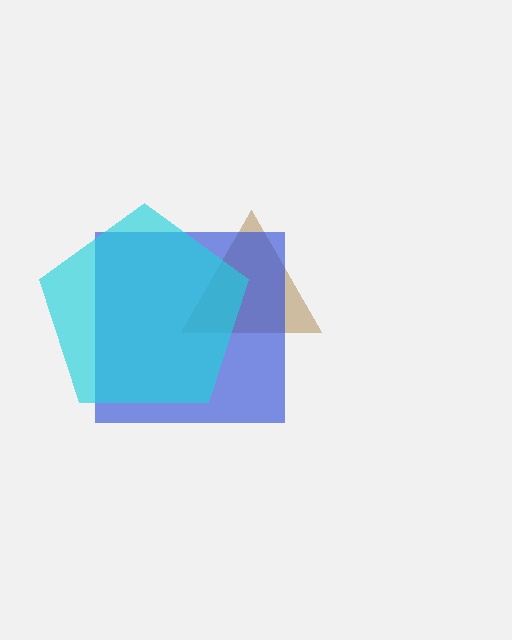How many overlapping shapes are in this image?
There are 3 overlapping shapes in the image.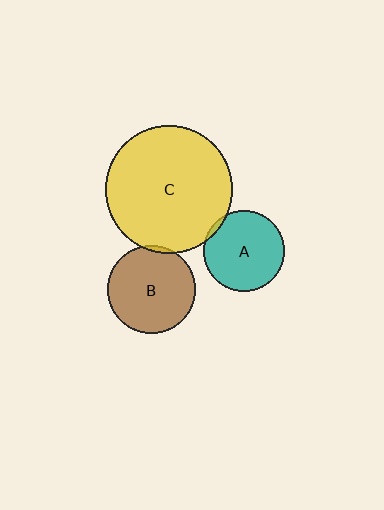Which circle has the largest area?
Circle C (yellow).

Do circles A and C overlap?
Yes.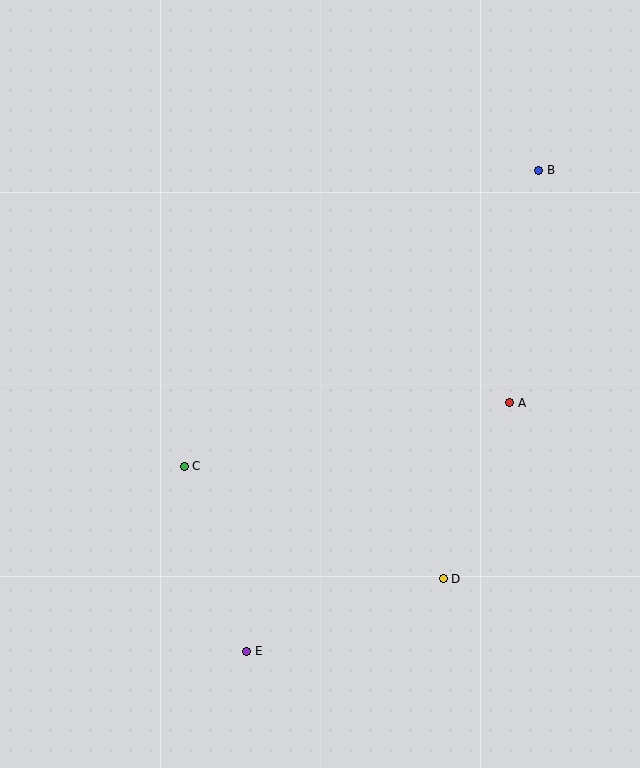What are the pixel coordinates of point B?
Point B is at (539, 170).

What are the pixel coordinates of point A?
Point A is at (510, 403).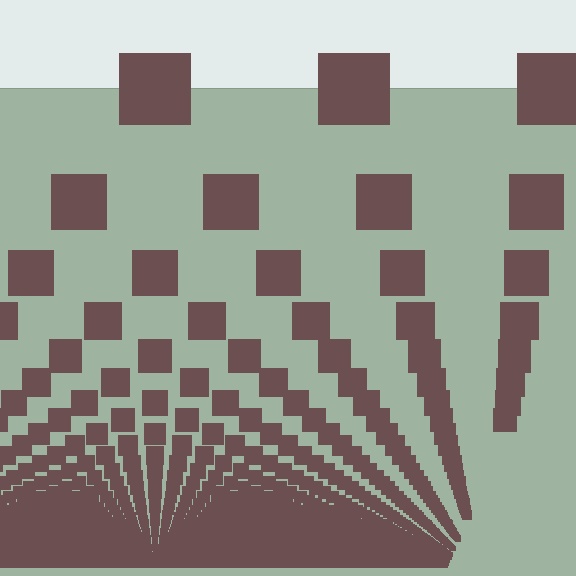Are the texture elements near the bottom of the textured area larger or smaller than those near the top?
Smaller. The gradient is inverted — elements near the bottom are smaller and denser.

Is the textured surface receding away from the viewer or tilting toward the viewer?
The surface appears to tilt toward the viewer. Texture elements get larger and sparser toward the top.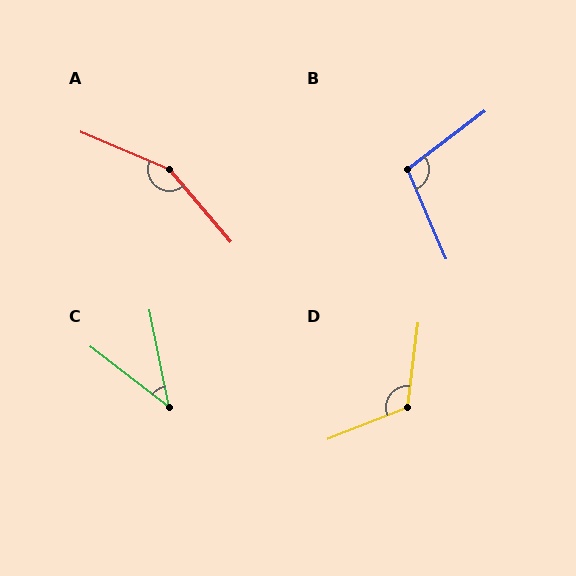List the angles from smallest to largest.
C (41°), B (104°), D (119°), A (153°).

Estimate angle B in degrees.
Approximately 104 degrees.